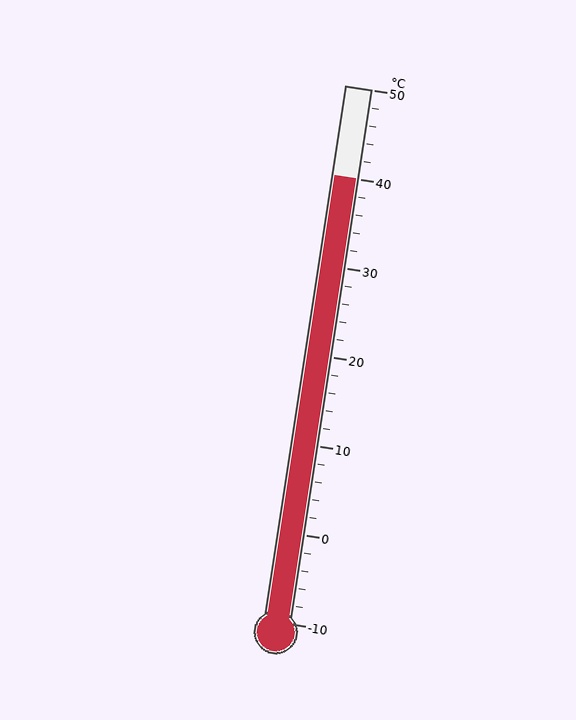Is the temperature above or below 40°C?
The temperature is at 40°C.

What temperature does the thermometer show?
The thermometer shows approximately 40°C.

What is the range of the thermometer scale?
The thermometer scale ranges from -10°C to 50°C.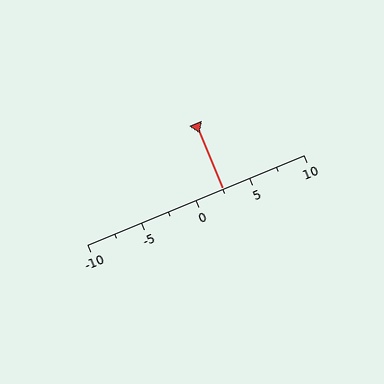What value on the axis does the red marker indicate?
The marker indicates approximately 2.5.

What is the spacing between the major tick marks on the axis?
The major ticks are spaced 5 apart.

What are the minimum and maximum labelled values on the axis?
The axis runs from -10 to 10.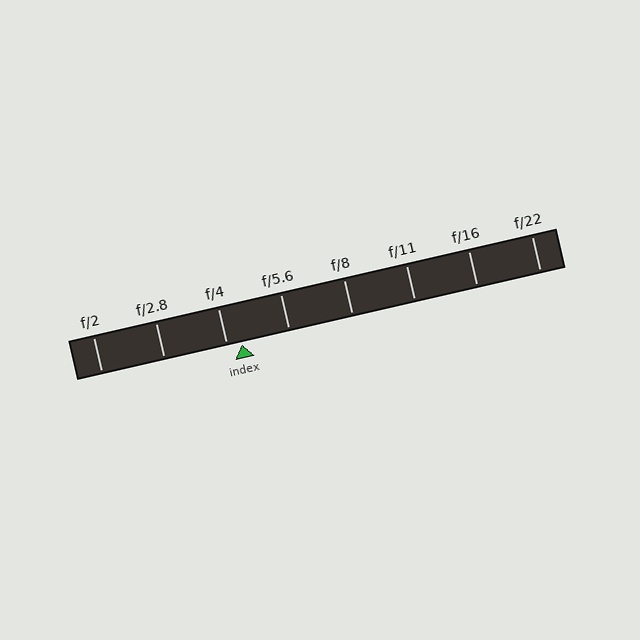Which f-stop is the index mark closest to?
The index mark is closest to f/4.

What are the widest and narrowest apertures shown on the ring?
The widest aperture shown is f/2 and the narrowest is f/22.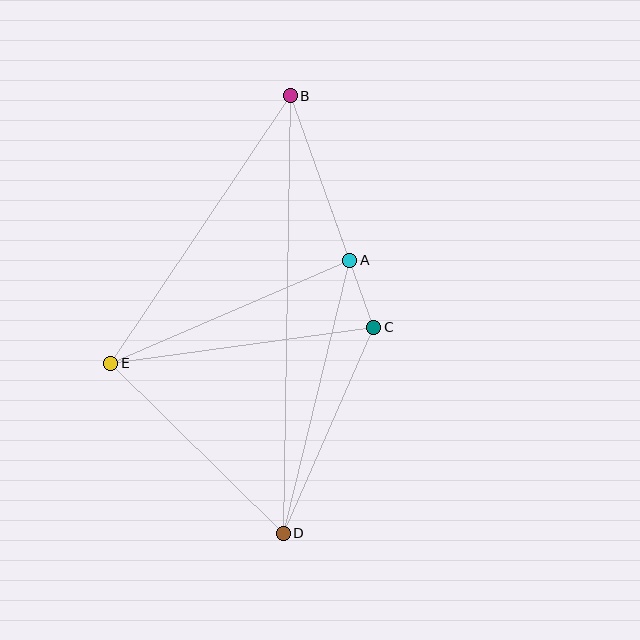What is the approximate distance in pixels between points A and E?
The distance between A and E is approximately 260 pixels.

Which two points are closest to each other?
Points A and C are closest to each other.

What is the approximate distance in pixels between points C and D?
The distance between C and D is approximately 225 pixels.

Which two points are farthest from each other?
Points B and D are farthest from each other.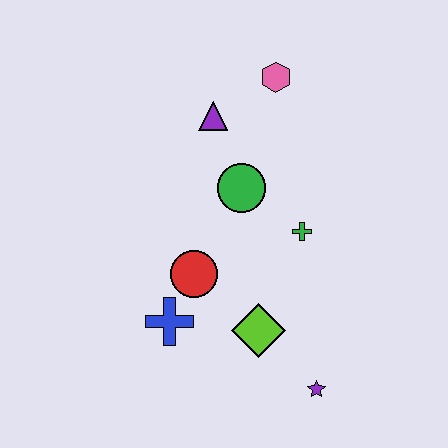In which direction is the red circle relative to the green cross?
The red circle is to the left of the green cross.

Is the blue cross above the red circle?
No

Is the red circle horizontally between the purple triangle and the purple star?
No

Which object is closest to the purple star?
The lime diamond is closest to the purple star.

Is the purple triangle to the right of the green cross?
No